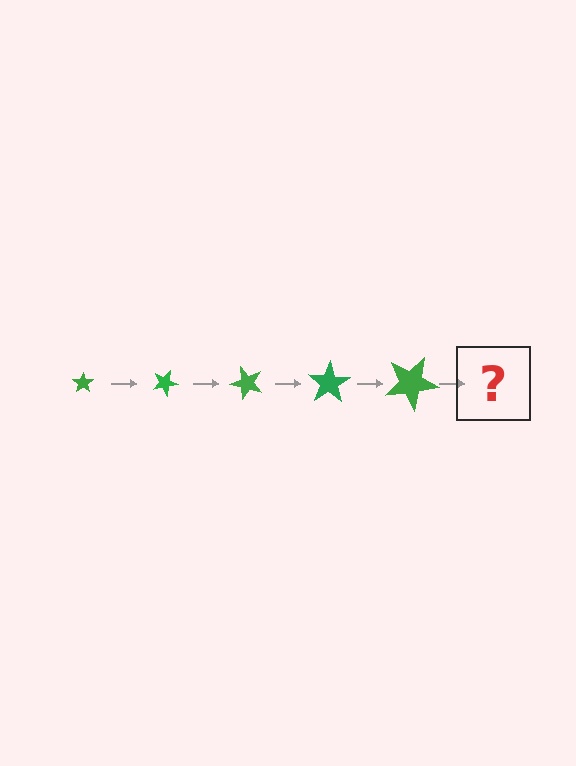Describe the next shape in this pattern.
It should be a star, larger than the previous one and rotated 125 degrees from the start.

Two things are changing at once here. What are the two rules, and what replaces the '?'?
The two rules are that the star grows larger each step and it rotates 25 degrees each step. The '?' should be a star, larger than the previous one and rotated 125 degrees from the start.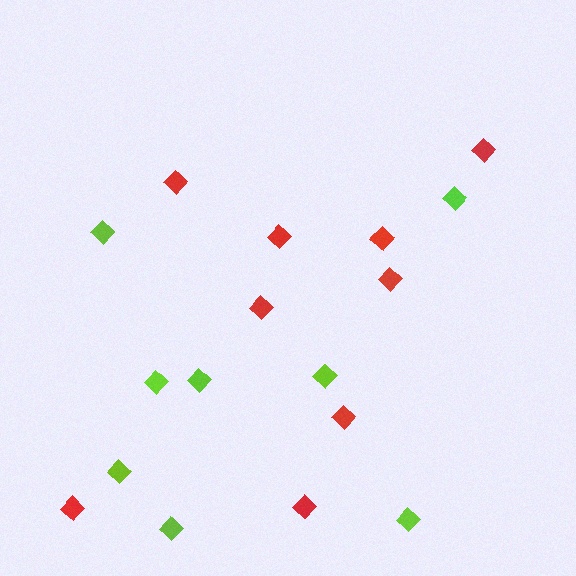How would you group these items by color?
There are 2 groups: one group of lime diamonds (8) and one group of red diamonds (9).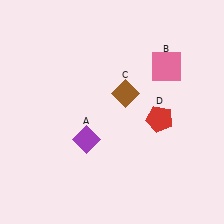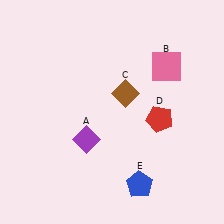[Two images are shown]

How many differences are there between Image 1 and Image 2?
There is 1 difference between the two images.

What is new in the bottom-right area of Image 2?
A blue pentagon (E) was added in the bottom-right area of Image 2.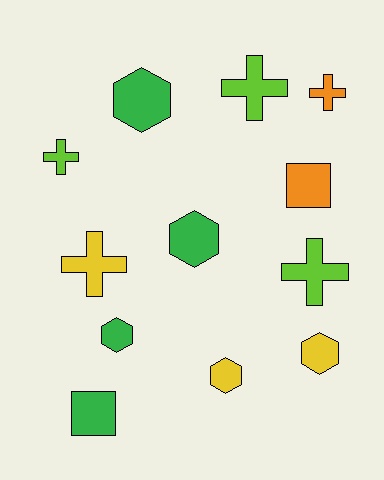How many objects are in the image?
There are 12 objects.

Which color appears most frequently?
Green, with 4 objects.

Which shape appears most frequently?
Hexagon, with 5 objects.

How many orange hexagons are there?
There are no orange hexagons.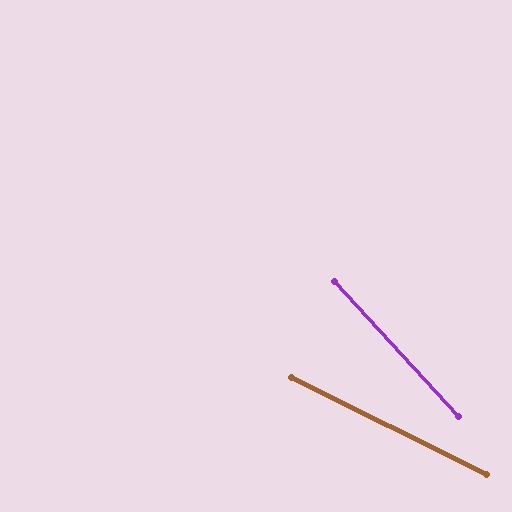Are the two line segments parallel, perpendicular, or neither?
Neither parallel nor perpendicular — they differ by about 21°.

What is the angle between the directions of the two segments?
Approximately 21 degrees.